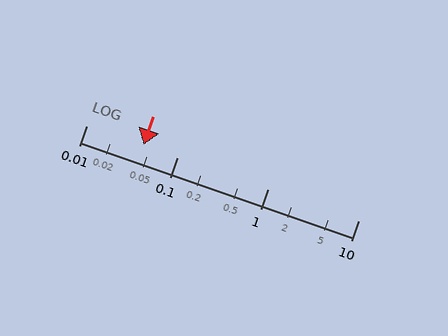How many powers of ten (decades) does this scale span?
The scale spans 3 decades, from 0.01 to 10.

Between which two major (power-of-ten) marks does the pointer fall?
The pointer is between 0.01 and 0.1.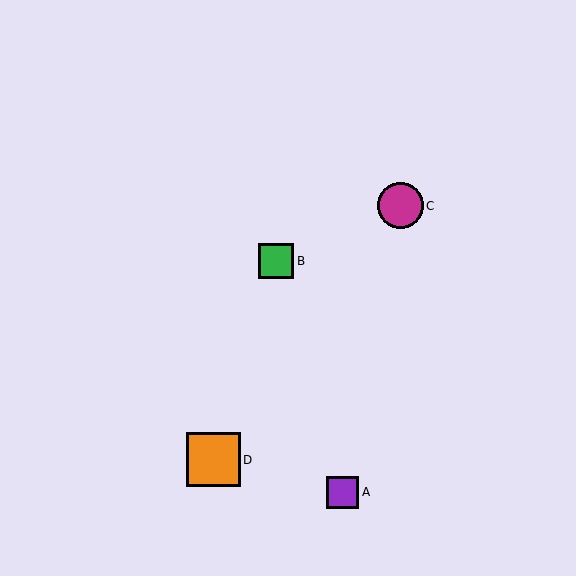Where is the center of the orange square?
The center of the orange square is at (213, 460).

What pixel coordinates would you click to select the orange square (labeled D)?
Click at (213, 460) to select the orange square D.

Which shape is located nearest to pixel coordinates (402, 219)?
The magenta circle (labeled C) at (400, 206) is nearest to that location.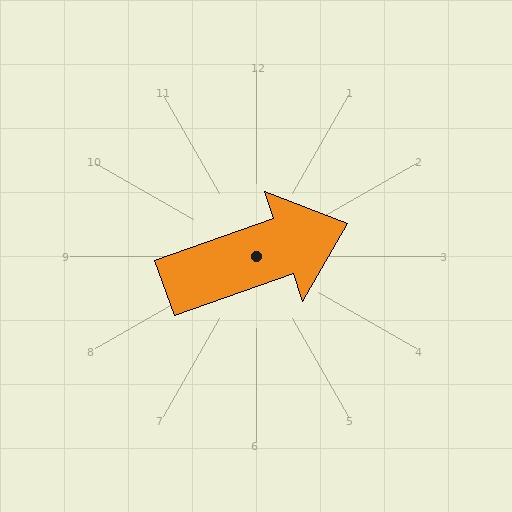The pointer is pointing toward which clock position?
Roughly 2 o'clock.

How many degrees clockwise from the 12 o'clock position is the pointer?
Approximately 71 degrees.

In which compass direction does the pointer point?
East.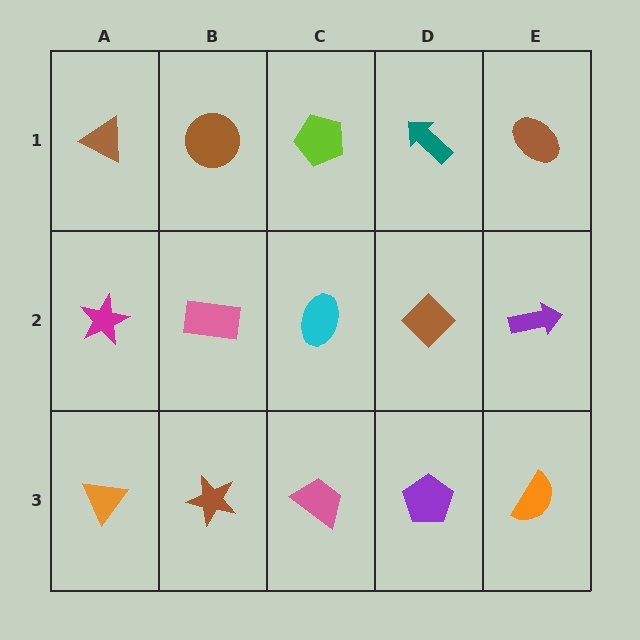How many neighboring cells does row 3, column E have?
2.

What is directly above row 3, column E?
A purple arrow.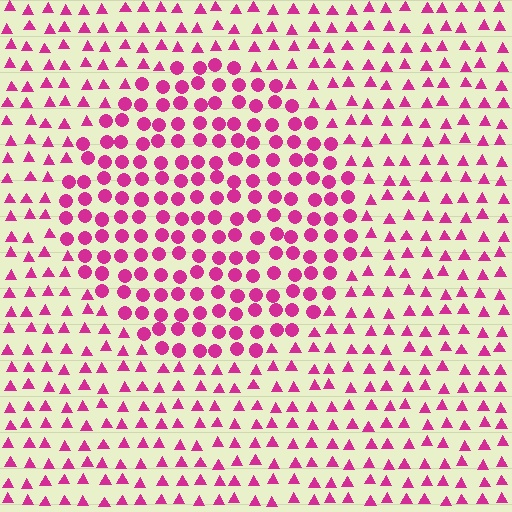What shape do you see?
I see a circle.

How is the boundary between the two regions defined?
The boundary is defined by a change in element shape: circles inside vs. triangles outside. All elements share the same color and spacing.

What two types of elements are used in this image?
The image uses circles inside the circle region and triangles outside it.